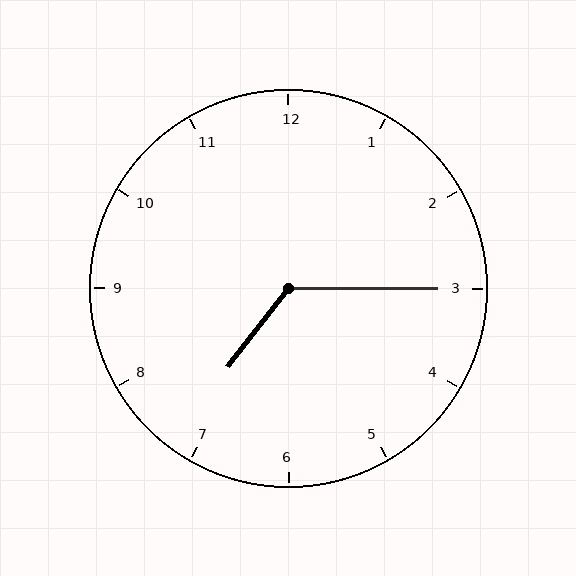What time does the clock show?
7:15.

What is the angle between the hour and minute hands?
Approximately 128 degrees.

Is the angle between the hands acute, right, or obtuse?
It is obtuse.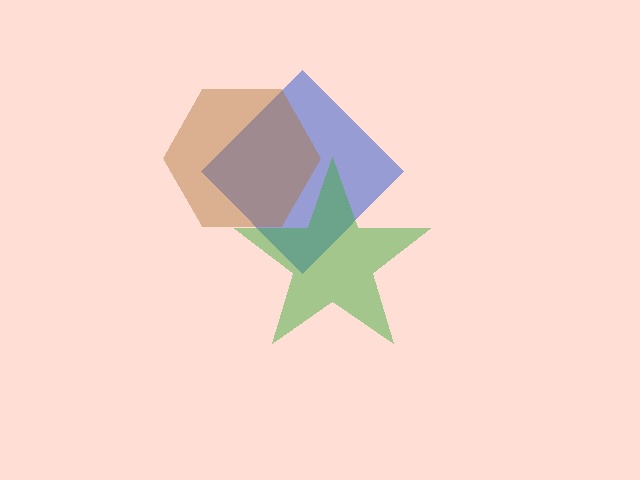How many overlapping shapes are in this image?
There are 3 overlapping shapes in the image.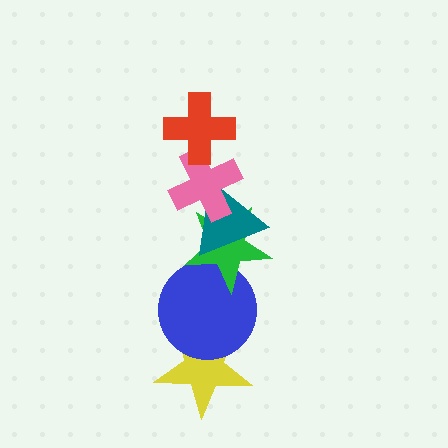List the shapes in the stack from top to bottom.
From top to bottom: the red cross, the pink cross, the teal triangle, the green star, the blue circle, the yellow star.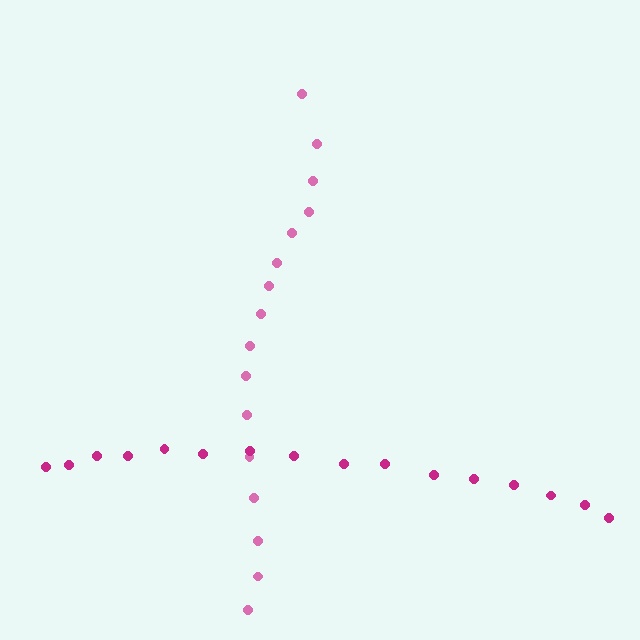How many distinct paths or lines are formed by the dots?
There are 2 distinct paths.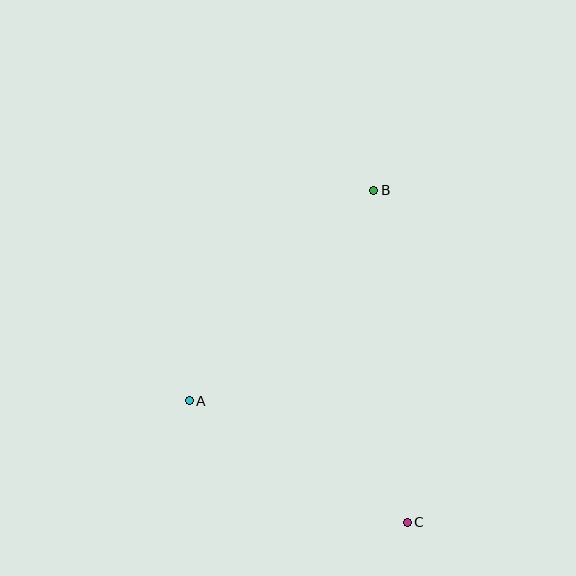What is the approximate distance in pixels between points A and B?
The distance between A and B is approximately 280 pixels.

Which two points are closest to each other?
Points A and C are closest to each other.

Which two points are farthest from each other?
Points B and C are farthest from each other.